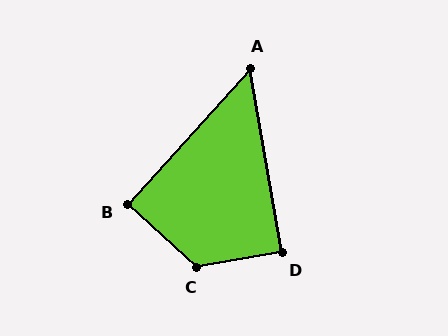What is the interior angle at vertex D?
Approximately 90 degrees (approximately right).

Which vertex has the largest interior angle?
C, at approximately 128 degrees.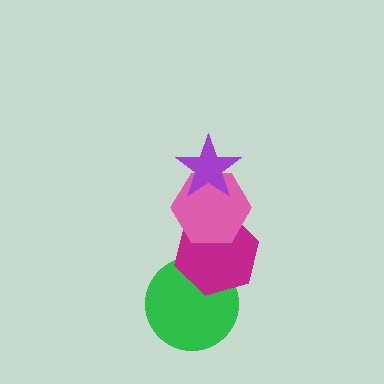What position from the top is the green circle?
The green circle is 4th from the top.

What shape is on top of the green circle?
The magenta hexagon is on top of the green circle.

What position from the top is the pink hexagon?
The pink hexagon is 2nd from the top.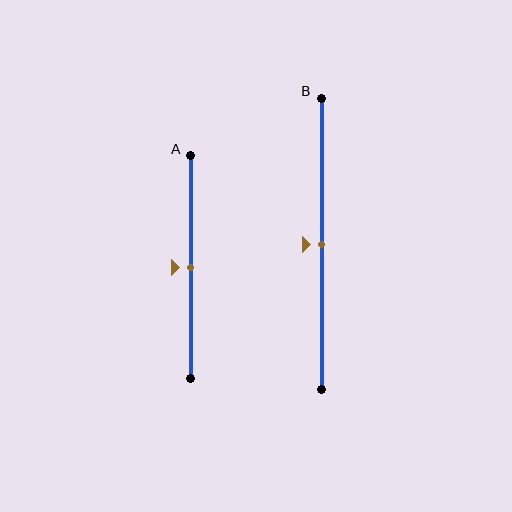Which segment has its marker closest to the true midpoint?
Segment A has its marker closest to the true midpoint.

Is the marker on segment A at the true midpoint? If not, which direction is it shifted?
Yes, the marker on segment A is at the true midpoint.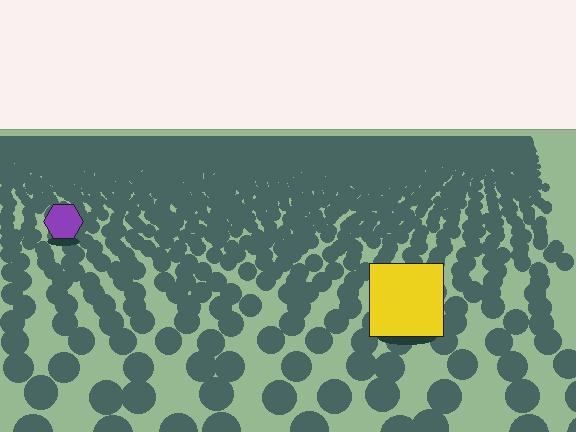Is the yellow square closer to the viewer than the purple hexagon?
Yes. The yellow square is closer — you can tell from the texture gradient: the ground texture is coarser near it.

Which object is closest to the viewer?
The yellow square is closest. The texture marks near it are larger and more spread out.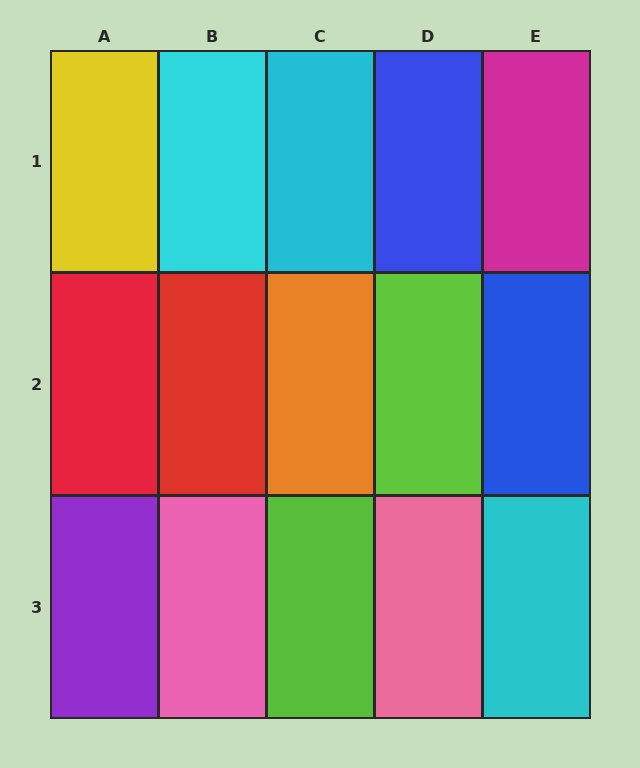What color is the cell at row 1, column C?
Cyan.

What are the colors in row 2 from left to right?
Red, red, orange, lime, blue.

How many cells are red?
2 cells are red.